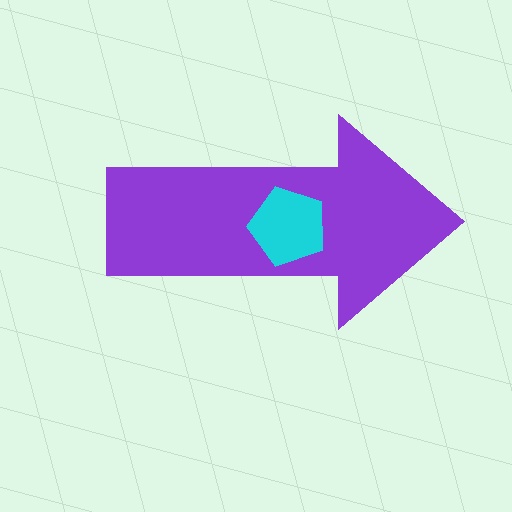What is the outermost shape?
The purple arrow.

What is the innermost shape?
The cyan pentagon.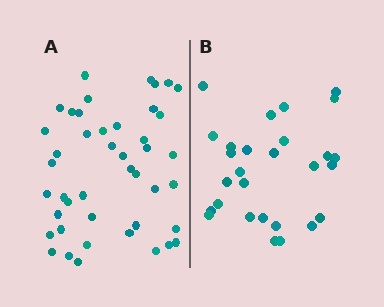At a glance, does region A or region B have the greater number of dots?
Region A (the left region) has more dots.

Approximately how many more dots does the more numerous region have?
Region A has approximately 15 more dots than region B.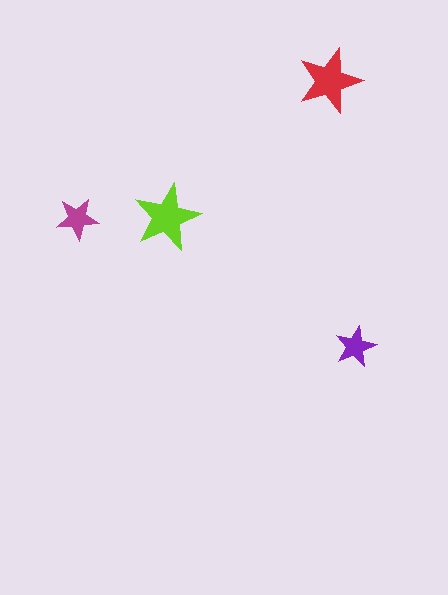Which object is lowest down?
The purple star is bottommost.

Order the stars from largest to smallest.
the lime one, the red one, the magenta one, the purple one.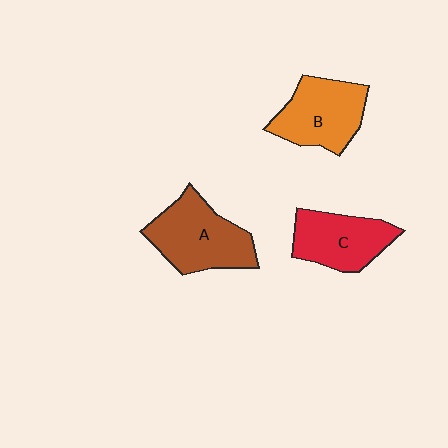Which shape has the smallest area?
Shape C (red).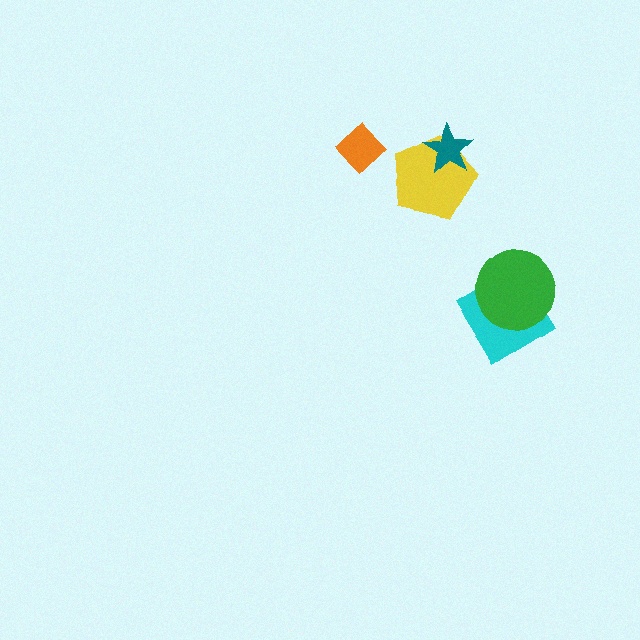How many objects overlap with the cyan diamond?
1 object overlaps with the cyan diamond.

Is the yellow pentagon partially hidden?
Yes, it is partially covered by another shape.